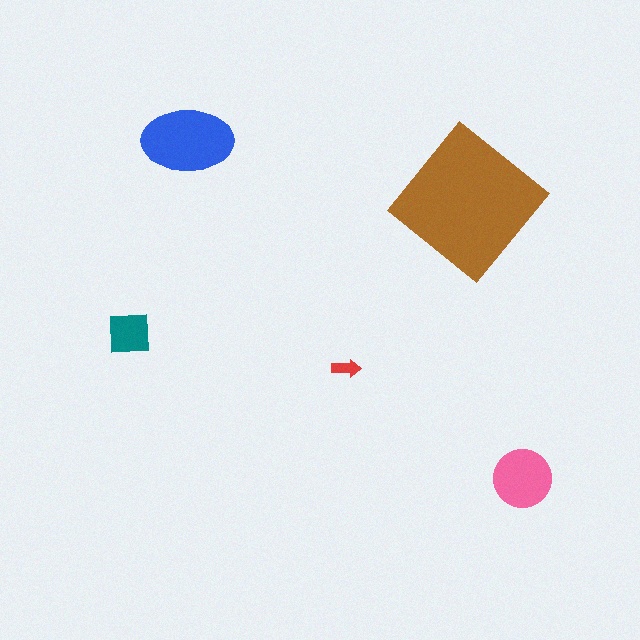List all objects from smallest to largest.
The red arrow, the teal square, the pink circle, the blue ellipse, the brown diamond.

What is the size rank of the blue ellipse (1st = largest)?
2nd.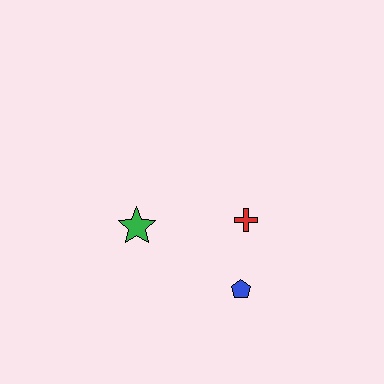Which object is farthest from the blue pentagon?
The green star is farthest from the blue pentagon.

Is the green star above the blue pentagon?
Yes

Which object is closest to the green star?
The red cross is closest to the green star.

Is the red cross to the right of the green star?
Yes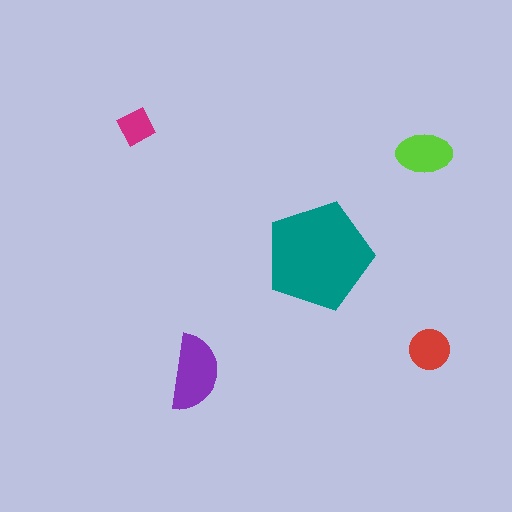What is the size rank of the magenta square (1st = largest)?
5th.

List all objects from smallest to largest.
The magenta square, the red circle, the lime ellipse, the purple semicircle, the teal pentagon.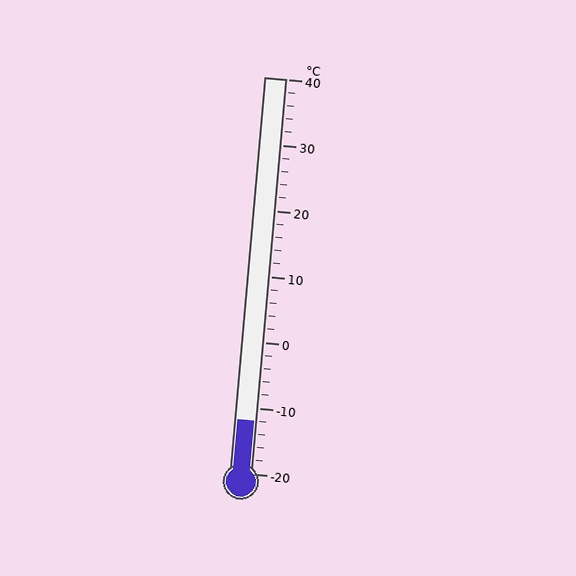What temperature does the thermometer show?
The thermometer shows approximately -12°C.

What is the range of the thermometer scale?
The thermometer scale ranges from -20°C to 40°C.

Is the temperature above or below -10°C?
The temperature is below -10°C.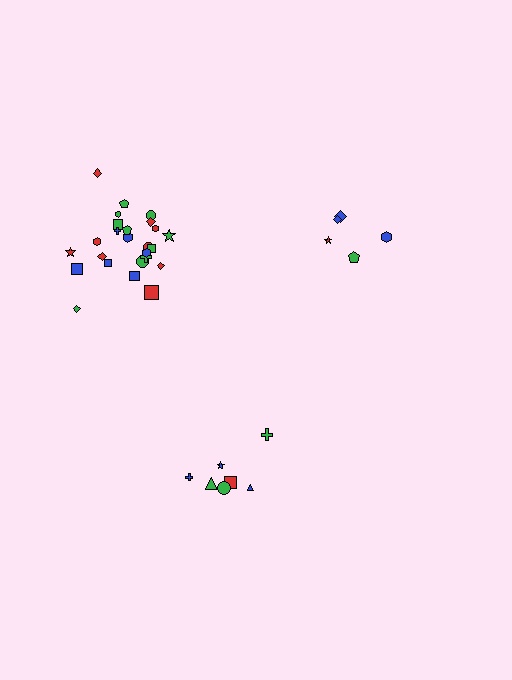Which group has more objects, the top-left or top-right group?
The top-left group.